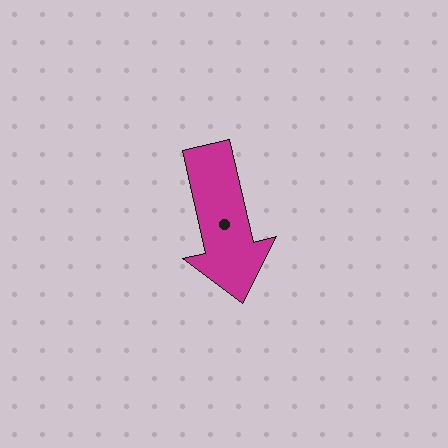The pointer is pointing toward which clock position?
Roughly 6 o'clock.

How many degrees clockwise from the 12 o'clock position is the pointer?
Approximately 167 degrees.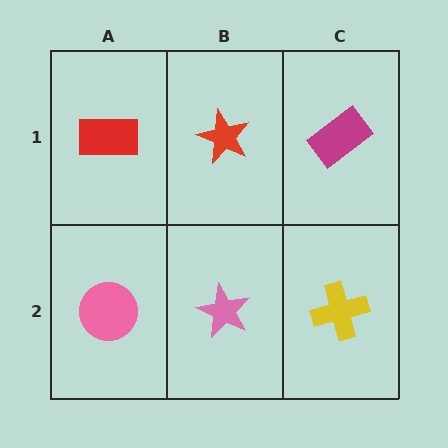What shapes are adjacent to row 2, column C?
A magenta rectangle (row 1, column C), a pink star (row 2, column B).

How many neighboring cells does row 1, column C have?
2.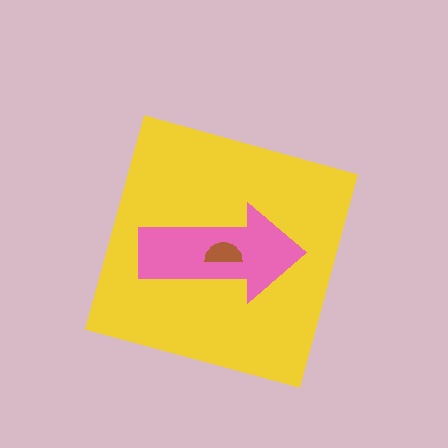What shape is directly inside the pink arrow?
The brown semicircle.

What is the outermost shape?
The yellow diamond.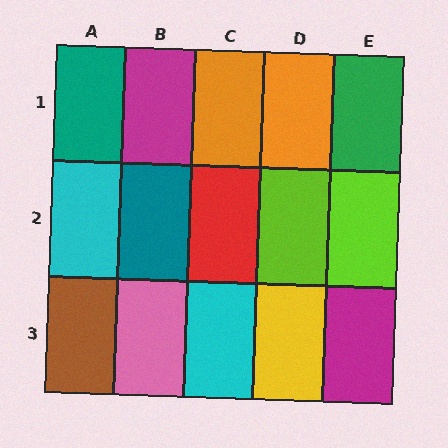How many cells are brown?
1 cell is brown.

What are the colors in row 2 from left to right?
Cyan, teal, red, lime, lime.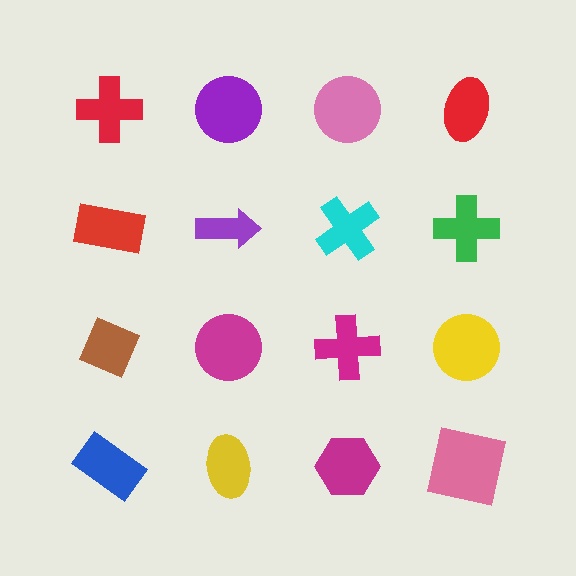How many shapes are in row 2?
4 shapes.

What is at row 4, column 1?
A blue rectangle.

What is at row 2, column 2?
A purple arrow.